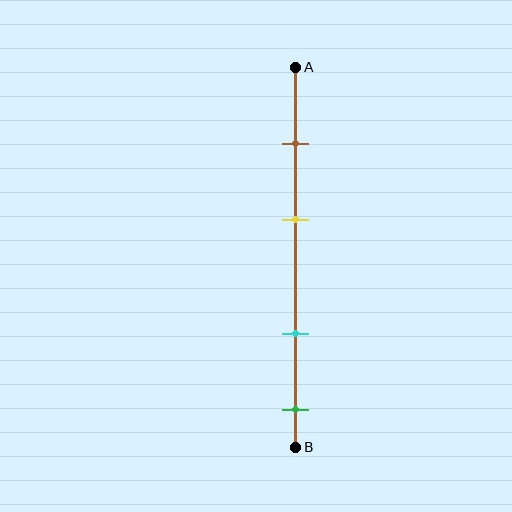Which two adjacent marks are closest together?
The brown and yellow marks are the closest adjacent pair.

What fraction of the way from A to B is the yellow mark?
The yellow mark is approximately 40% (0.4) of the way from A to B.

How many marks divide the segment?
There are 4 marks dividing the segment.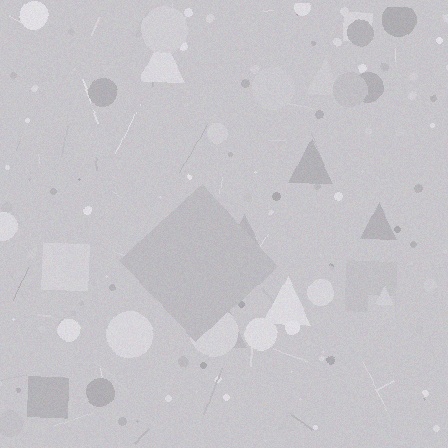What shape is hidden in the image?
A diamond is hidden in the image.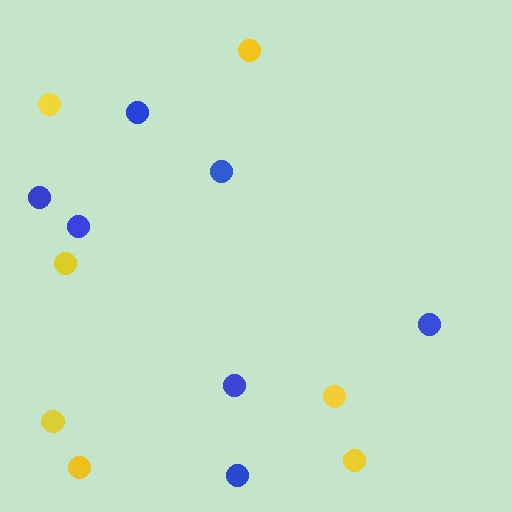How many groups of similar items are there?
There are 2 groups: one group of blue circles (7) and one group of yellow circles (7).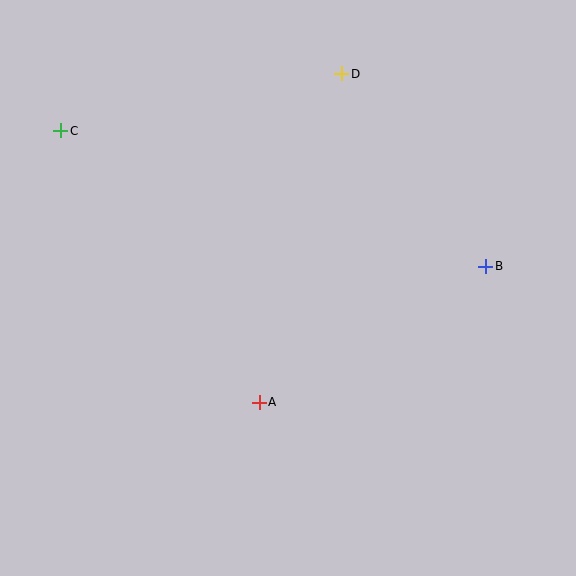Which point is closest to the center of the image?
Point A at (259, 402) is closest to the center.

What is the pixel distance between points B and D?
The distance between B and D is 240 pixels.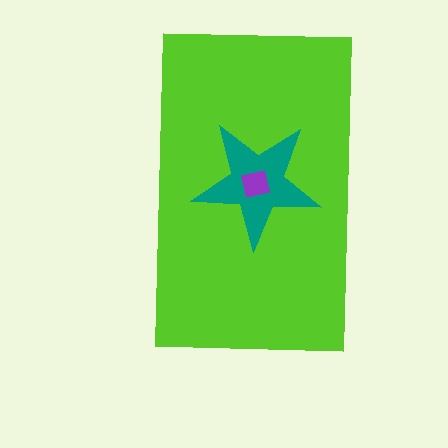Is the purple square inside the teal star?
Yes.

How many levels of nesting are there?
3.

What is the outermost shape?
The lime rectangle.